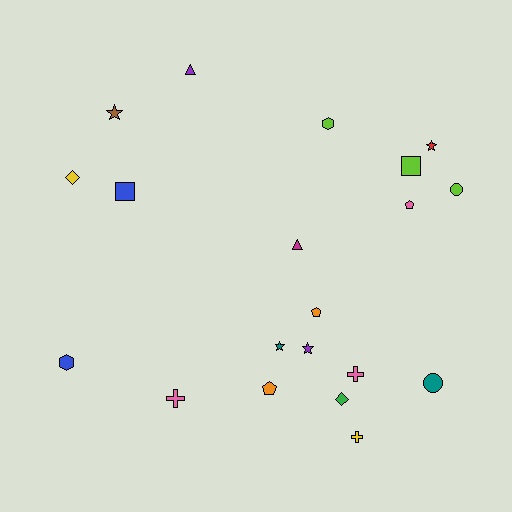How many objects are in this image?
There are 20 objects.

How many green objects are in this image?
There is 1 green object.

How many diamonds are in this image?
There are 2 diamonds.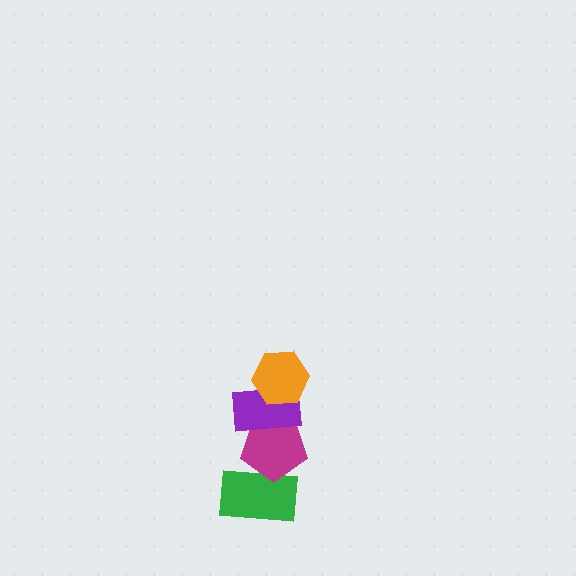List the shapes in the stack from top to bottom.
From top to bottom: the orange hexagon, the purple rectangle, the magenta pentagon, the green rectangle.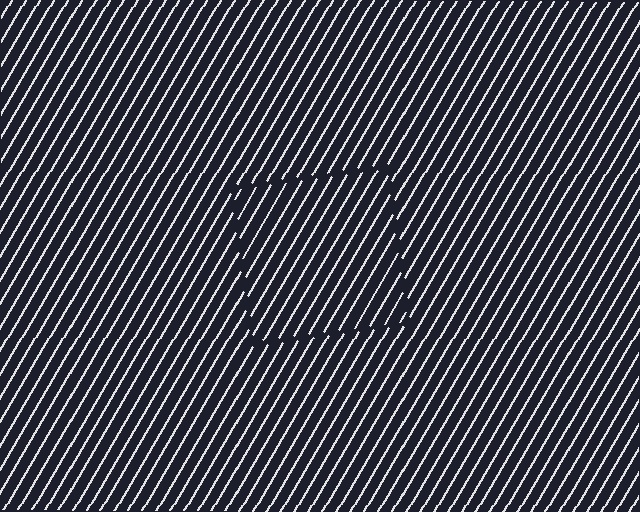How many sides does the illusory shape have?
4 sides — the line-ends trace a square.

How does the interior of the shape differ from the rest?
The interior of the shape contains the same grating, shifted by half a period — the contour is defined by the phase discontinuity where line-ends from the inner and outer gratings abut.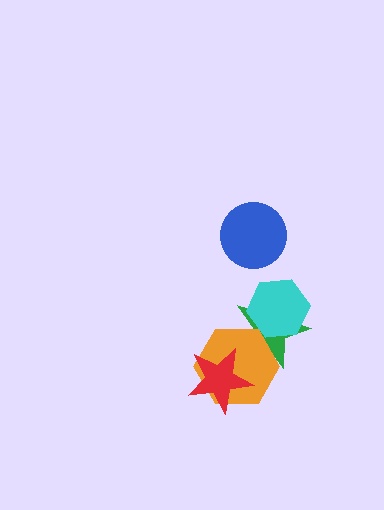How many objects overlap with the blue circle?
0 objects overlap with the blue circle.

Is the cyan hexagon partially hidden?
No, no other shape covers it.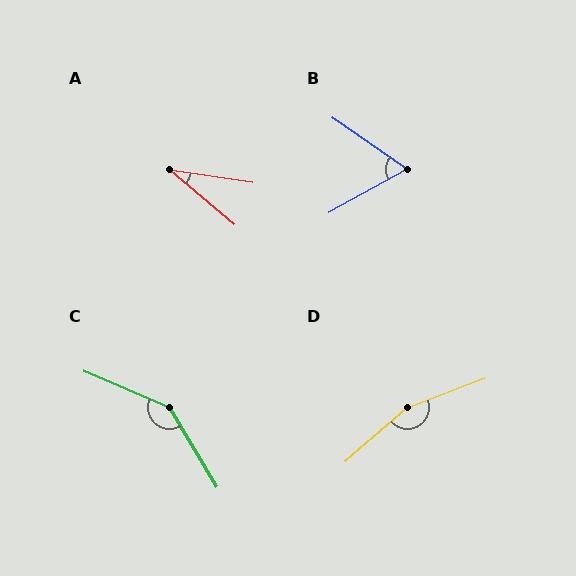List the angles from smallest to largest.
A (32°), B (64°), C (144°), D (159°).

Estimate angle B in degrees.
Approximately 64 degrees.